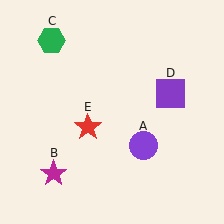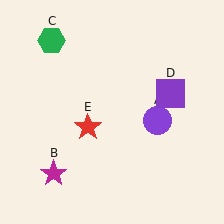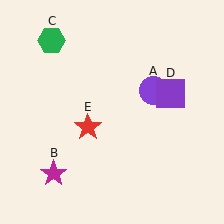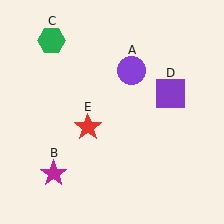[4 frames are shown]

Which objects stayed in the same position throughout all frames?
Magenta star (object B) and green hexagon (object C) and purple square (object D) and red star (object E) remained stationary.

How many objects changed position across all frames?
1 object changed position: purple circle (object A).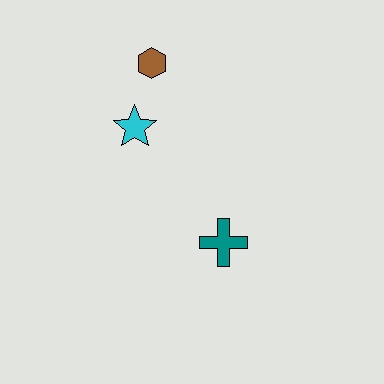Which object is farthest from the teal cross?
The brown hexagon is farthest from the teal cross.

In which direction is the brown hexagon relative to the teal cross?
The brown hexagon is above the teal cross.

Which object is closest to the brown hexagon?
The cyan star is closest to the brown hexagon.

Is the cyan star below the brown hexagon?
Yes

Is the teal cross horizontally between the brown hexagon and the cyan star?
No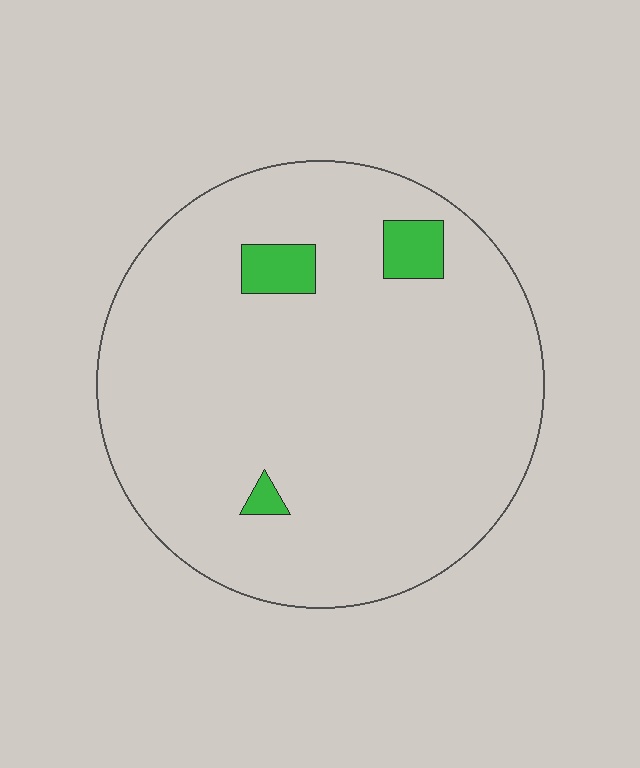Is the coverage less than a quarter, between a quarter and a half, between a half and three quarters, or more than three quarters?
Less than a quarter.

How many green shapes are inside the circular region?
3.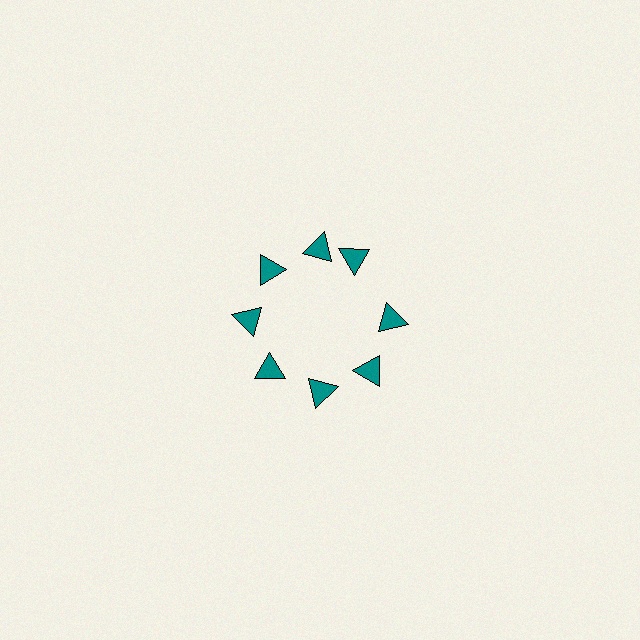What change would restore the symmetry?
The symmetry would be restored by rotating it back into even spacing with its neighbors so that all 8 triangles sit at equal angles and equal distance from the center.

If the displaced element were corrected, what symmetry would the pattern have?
It would have 8-fold rotational symmetry — the pattern would map onto itself every 45 degrees.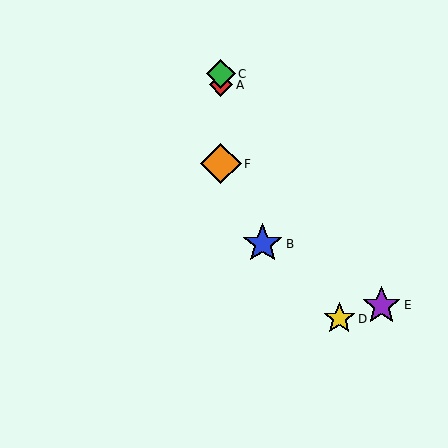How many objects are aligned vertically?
3 objects (A, C, F) are aligned vertically.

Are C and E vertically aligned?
No, C is at x≈221 and E is at x≈381.